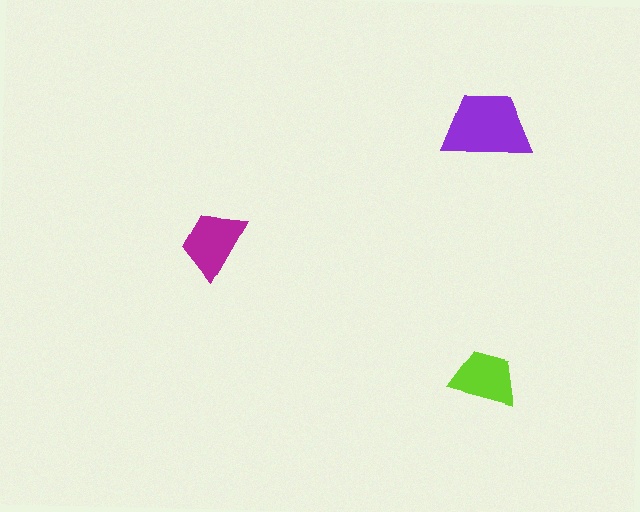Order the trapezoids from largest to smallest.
the purple one, the magenta one, the lime one.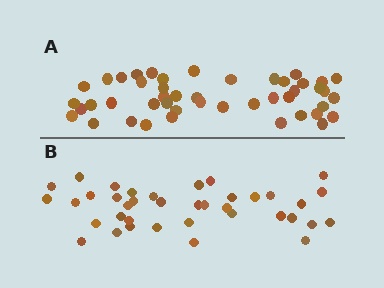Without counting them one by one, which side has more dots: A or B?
Region A (the top region) has more dots.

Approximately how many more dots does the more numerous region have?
Region A has roughly 8 or so more dots than region B.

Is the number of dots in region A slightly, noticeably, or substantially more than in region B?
Region A has only slightly more — the two regions are fairly close. The ratio is roughly 1.2 to 1.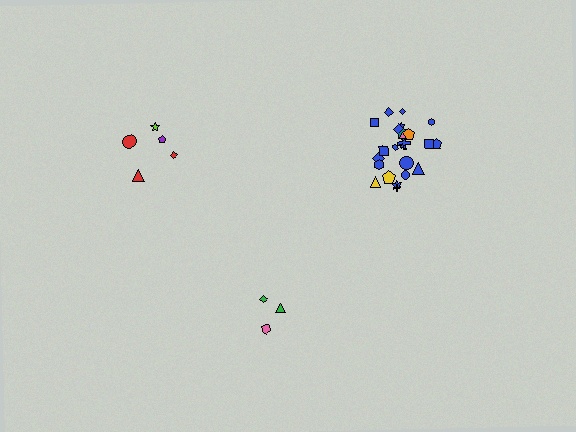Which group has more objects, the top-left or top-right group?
The top-right group.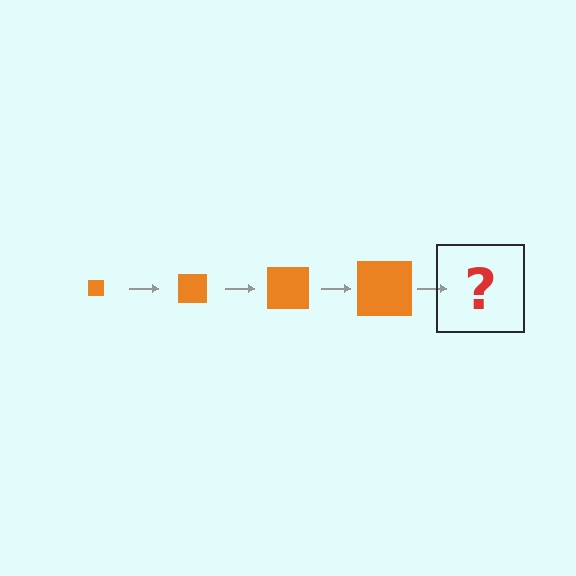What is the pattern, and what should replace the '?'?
The pattern is that the square gets progressively larger each step. The '?' should be an orange square, larger than the previous one.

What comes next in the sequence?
The next element should be an orange square, larger than the previous one.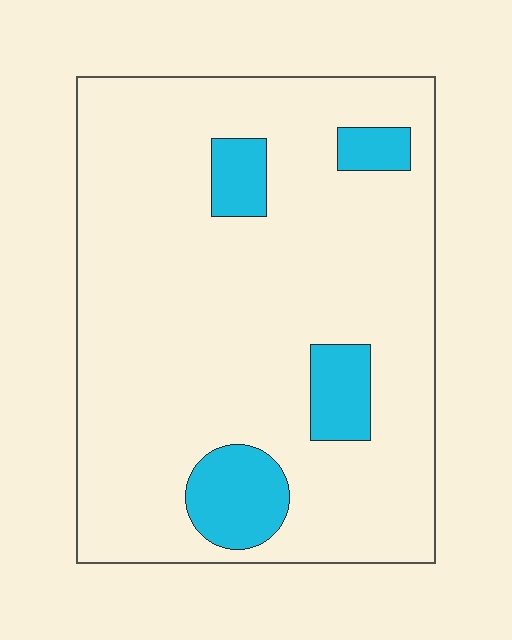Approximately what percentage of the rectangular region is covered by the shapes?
Approximately 15%.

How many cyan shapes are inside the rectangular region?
4.